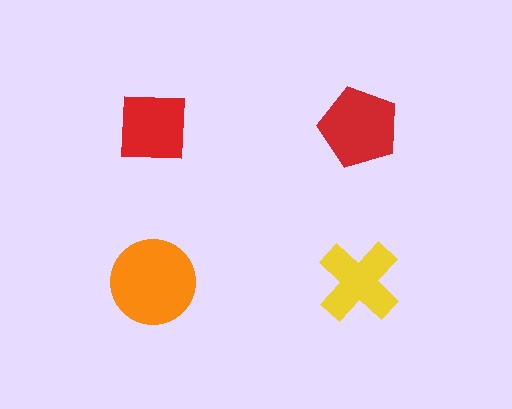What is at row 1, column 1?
A red square.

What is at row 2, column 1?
An orange circle.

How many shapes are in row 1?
2 shapes.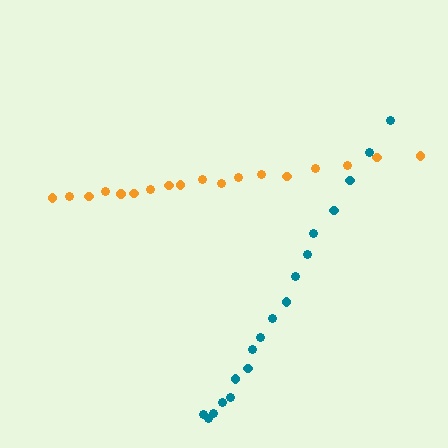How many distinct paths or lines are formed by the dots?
There are 2 distinct paths.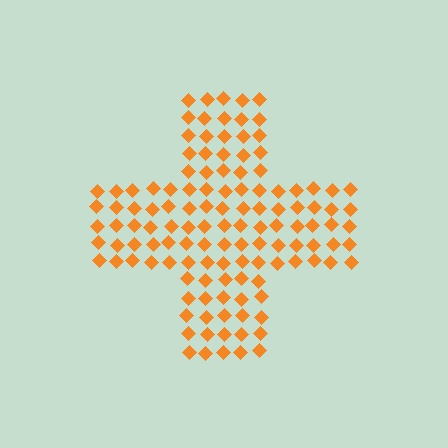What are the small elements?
The small elements are diamonds.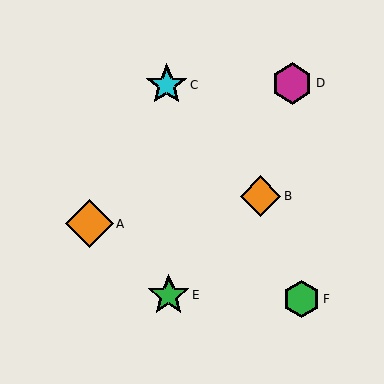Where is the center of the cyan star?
The center of the cyan star is at (167, 85).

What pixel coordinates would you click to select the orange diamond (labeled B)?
Click at (260, 196) to select the orange diamond B.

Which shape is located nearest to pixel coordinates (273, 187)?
The orange diamond (labeled B) at (260, 196) is nearest to that location.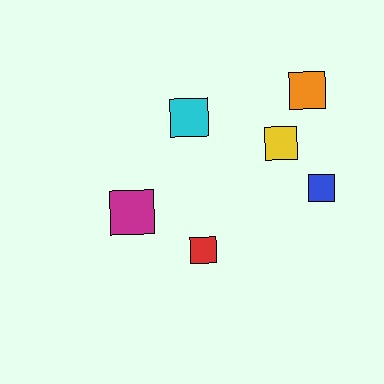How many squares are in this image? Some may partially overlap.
There are 6 squares.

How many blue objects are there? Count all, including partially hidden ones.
There is 1 blue object.